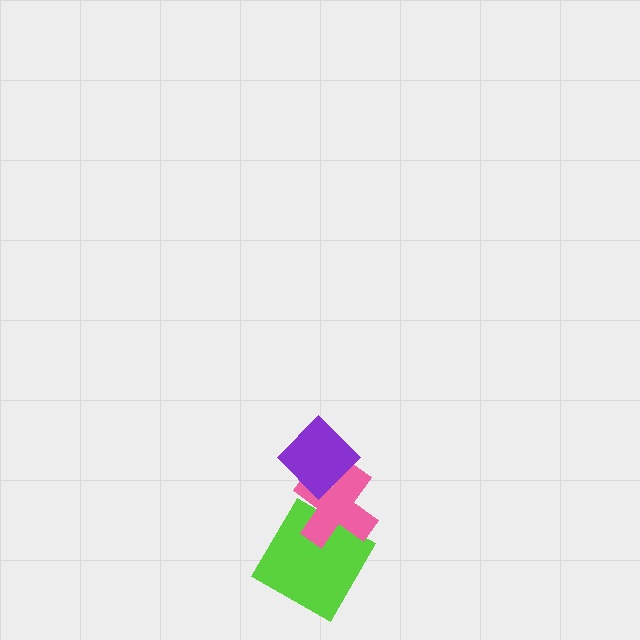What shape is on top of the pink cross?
The purple diamond is on top of the pink cross.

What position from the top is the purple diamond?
The purple diamond is 1st from the top.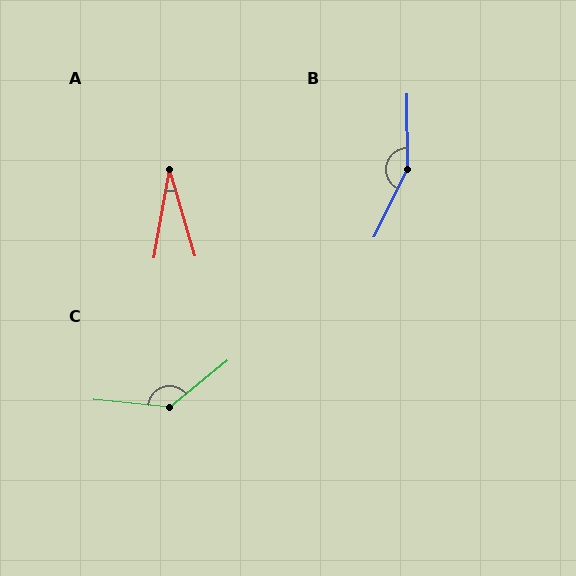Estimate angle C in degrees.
Approximately 135 degrees.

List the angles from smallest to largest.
A (27°), C (135°), B (153°).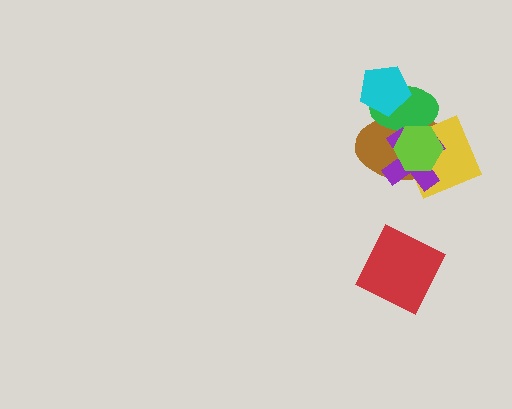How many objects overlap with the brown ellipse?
5 objects overlap with the brown ellipse.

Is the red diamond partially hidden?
No, no other shape covers it.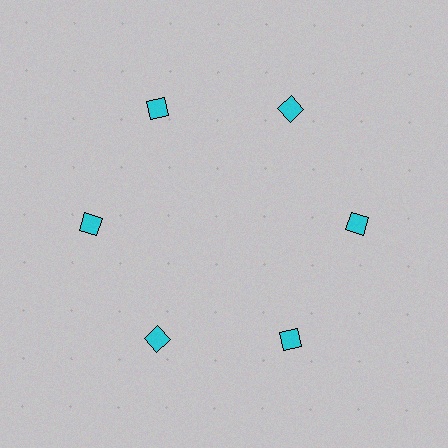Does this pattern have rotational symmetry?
Yes, this pattern has 6-fold rotational symmetry. It looks the same after rotating 60 degrees around the center.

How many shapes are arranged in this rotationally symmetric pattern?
There are 6 shapes, arranged in 6 groups of 1.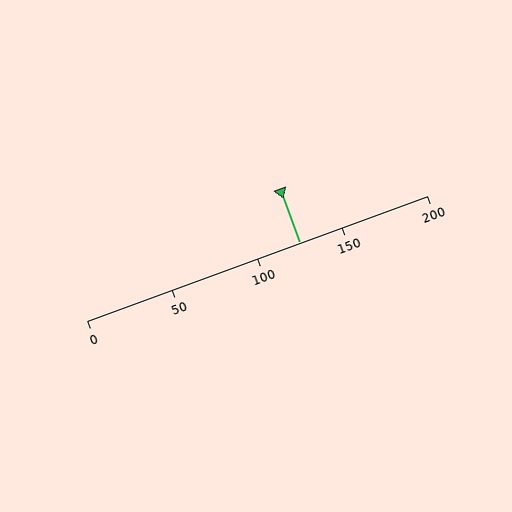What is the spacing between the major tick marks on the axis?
The major ticks are spaced 50 apart.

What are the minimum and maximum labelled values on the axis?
The axis runs from 0 to 200.